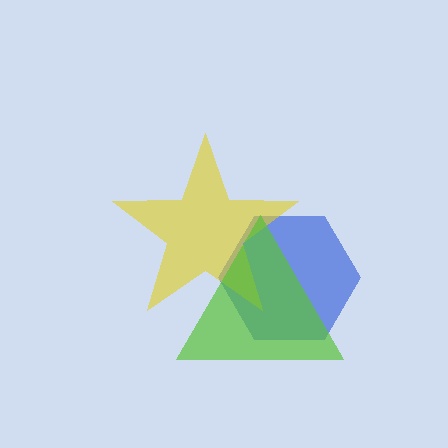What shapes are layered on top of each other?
The layered shapes are: a blue hexagon, a yellow star, a lime triangle.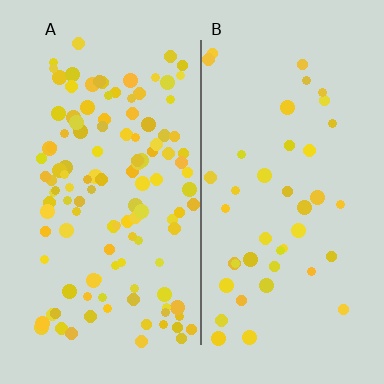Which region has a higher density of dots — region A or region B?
A (the left).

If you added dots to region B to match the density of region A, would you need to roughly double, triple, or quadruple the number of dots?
Approximately triple.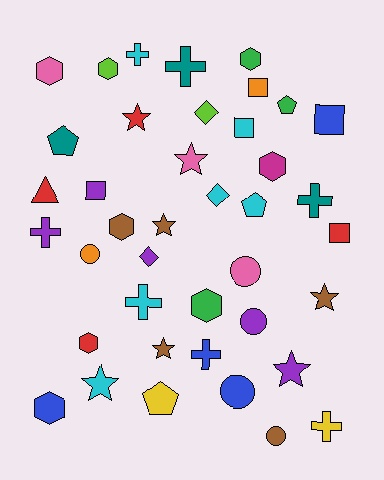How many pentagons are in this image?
There are 4 pentagons.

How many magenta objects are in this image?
There is 1 magenta object.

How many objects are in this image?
There are 40 objects.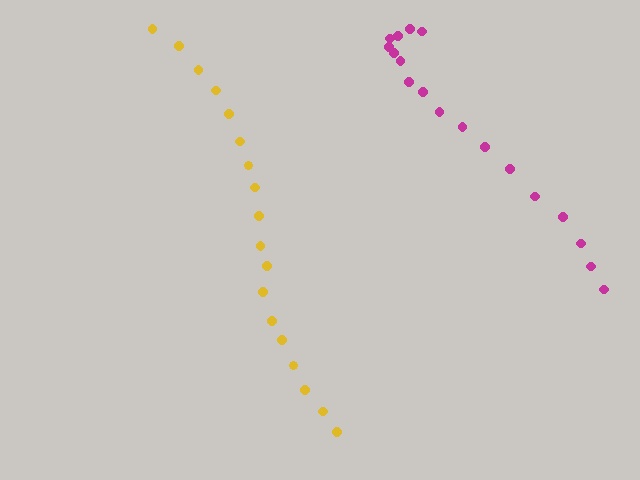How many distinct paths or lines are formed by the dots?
There are 2 distinct paths.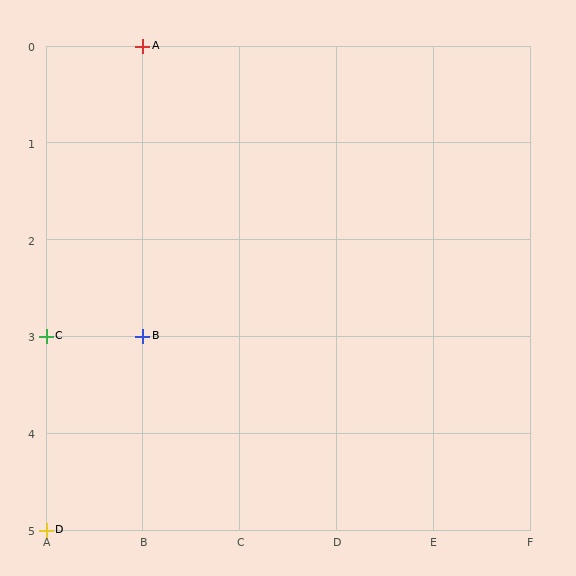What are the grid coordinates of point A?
Point A is at grid coordinates (B, 0).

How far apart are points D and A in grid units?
Points D and A are 1 column and 5 rows apart (about 5.1 grid units diagonally).